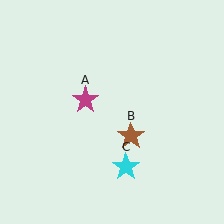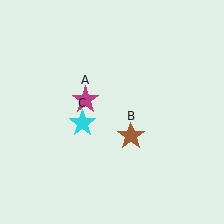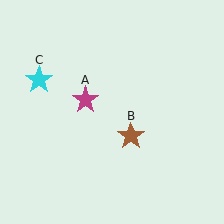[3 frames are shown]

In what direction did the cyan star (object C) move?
The cyan star (object C) moved up and to the left.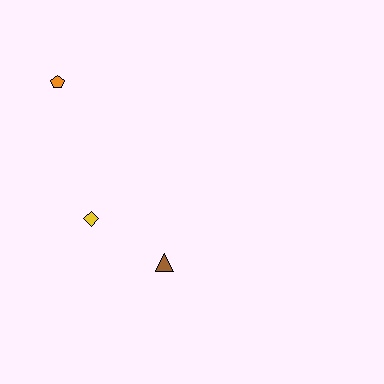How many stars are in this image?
There are no stars.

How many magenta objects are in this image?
There are no magenta objects.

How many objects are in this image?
There are 3 objects.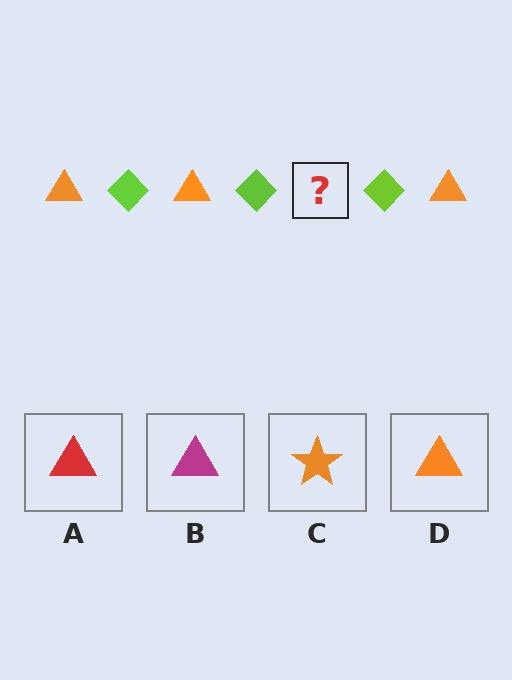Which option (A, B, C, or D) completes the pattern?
D.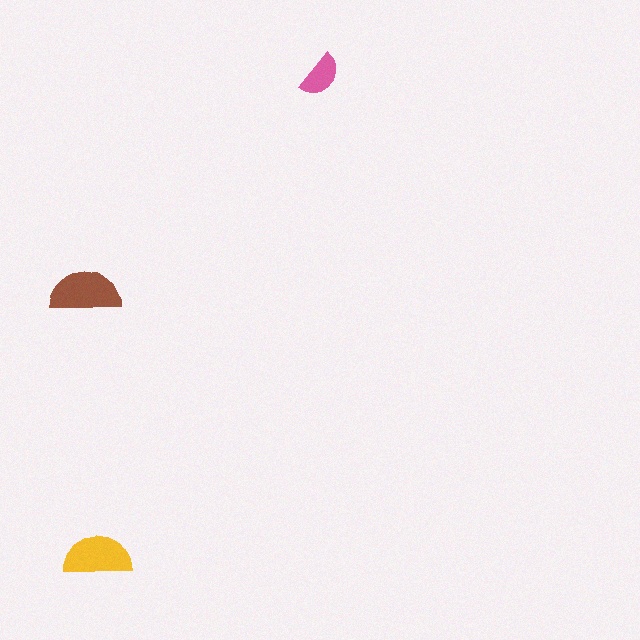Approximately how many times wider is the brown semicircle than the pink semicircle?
About 1.5 times wider.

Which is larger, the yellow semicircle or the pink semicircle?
The yellow one.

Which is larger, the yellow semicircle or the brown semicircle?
The brown one.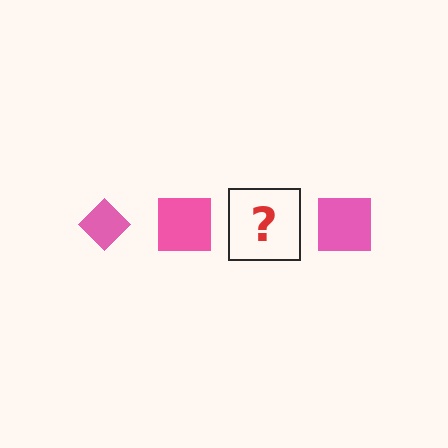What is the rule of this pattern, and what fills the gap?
The rule is that the pattern cycles through diamond, square shapes in pink. The gap should be filled with a pink diamond.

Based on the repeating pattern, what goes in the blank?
The blank should be a pink diamond.